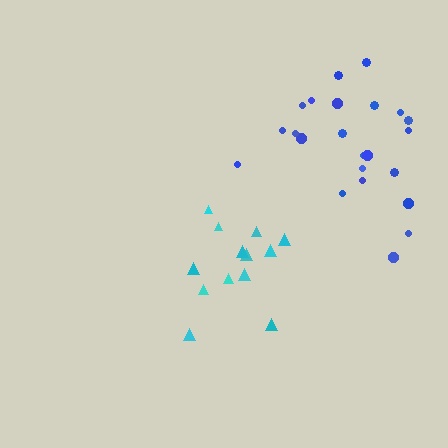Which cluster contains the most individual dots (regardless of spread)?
Blue (23).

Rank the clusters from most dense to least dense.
cyan, blue.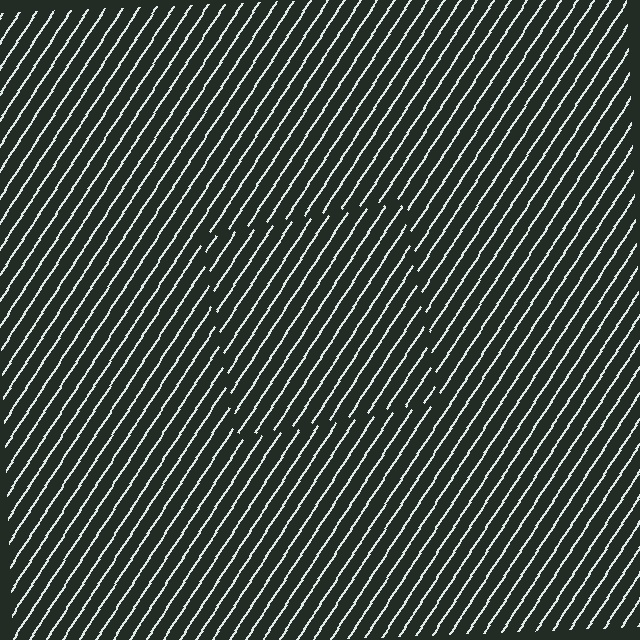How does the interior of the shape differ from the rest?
The interior of the shape contains the same grating, shifted by half a period — the contour is defined by the phase discontinuity where line-ends from the inner and outer gratings abut.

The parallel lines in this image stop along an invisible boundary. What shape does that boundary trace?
An illusory square. The interior of the shape contains the same grating, shifted by half a period — the contour is defined by the phase discontinuity where line-ends from the inner and outer gratings abut.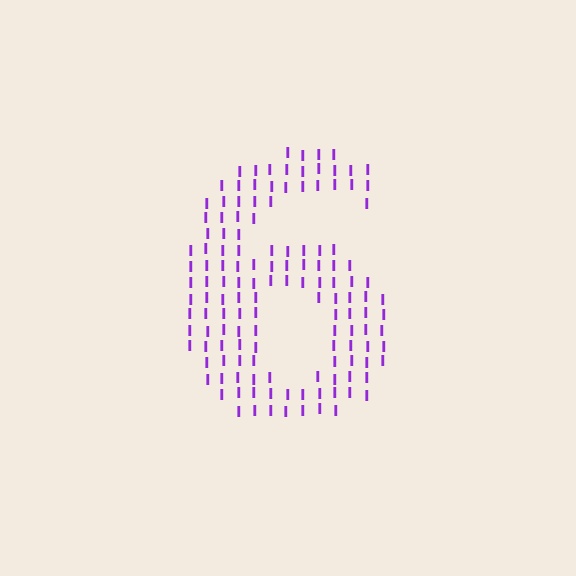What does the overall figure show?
The overall figure shows the digit 6.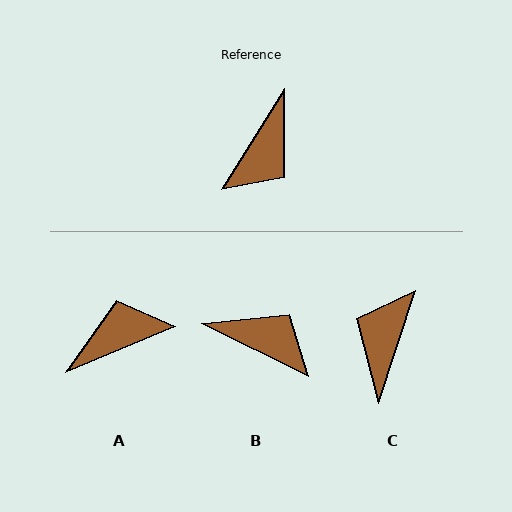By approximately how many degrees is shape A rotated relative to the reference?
Approximately 144 degrees counter-clockwise.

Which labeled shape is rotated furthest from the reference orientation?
C, about 166 degrees away.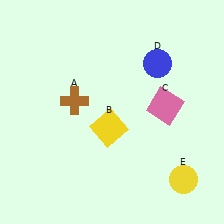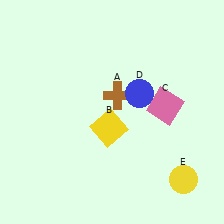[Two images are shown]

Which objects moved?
The objects that moved are: the brown cross (A), the blue circle (D).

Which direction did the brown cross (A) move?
The brown cross (A) moved right.